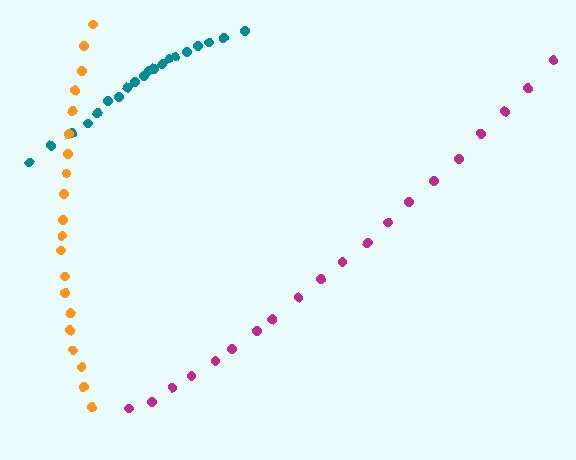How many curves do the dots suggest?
There are 3 distinct paths.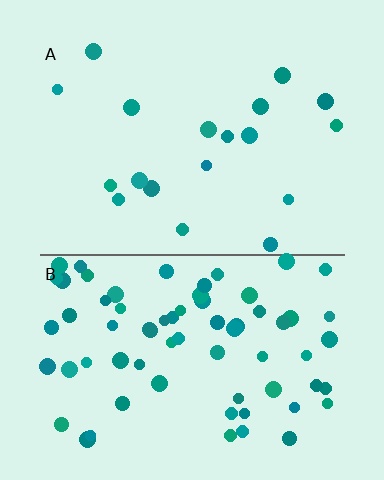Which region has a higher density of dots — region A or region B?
B (the bottom).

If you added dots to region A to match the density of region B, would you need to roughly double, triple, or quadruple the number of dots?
Approximately quadruple.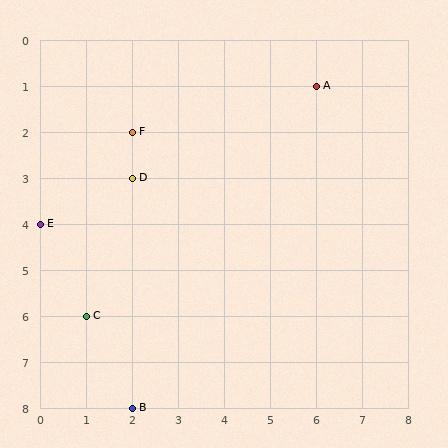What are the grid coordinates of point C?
Point C is at grid coordinates (1, 6).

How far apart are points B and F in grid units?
Points B and F are 6 rows apart.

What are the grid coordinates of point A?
Point A is at grid coordinates (6, 1).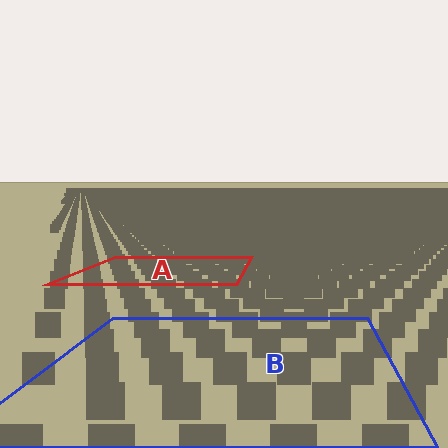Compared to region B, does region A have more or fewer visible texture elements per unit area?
Region A has more texture elements per unit area — they are packed more densely because it is farther away.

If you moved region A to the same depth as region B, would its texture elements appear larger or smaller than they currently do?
They would appear larger. At a closer depth, the same texture elements are projected at a bigger on-screen size.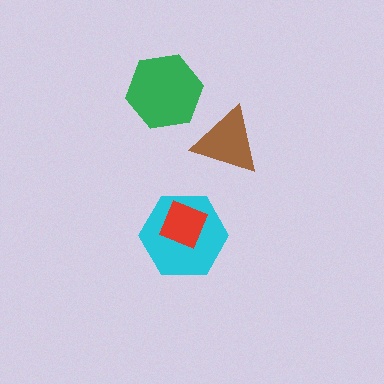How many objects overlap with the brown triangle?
0 objects overlap with the brown triangle.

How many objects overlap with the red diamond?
1 object overlaps with the red diamond.